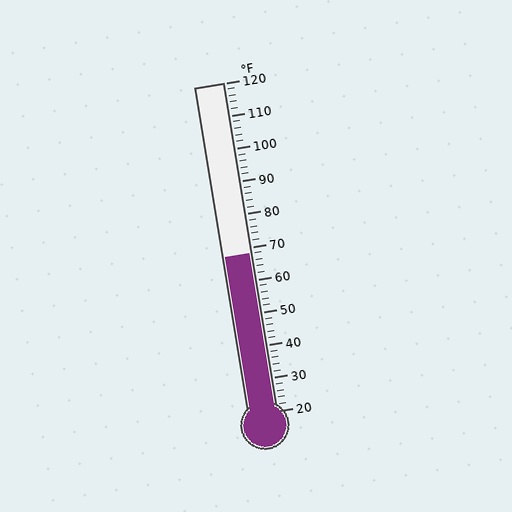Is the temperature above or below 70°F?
The temperature is below 70°F.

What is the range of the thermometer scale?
The thermometer scale ranges from 20°F to 120°F.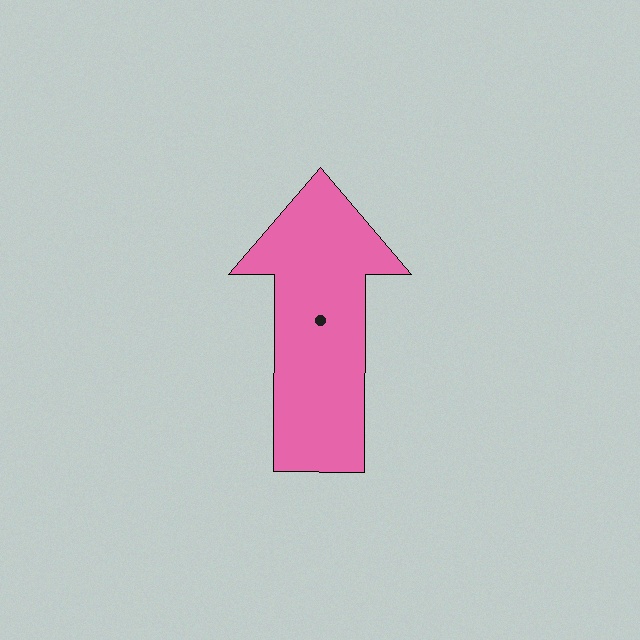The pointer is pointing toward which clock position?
Roughly 12 o'clock.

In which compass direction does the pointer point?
North.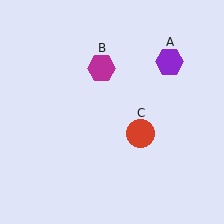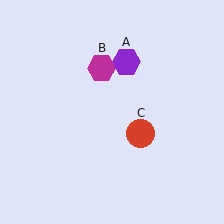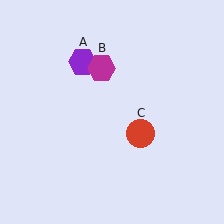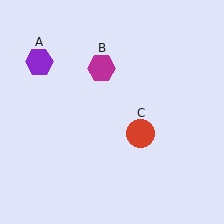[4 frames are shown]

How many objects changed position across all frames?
1 object changed position: purple hexagon (object A).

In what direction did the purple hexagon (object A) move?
The purple hexagon (object A) moved left.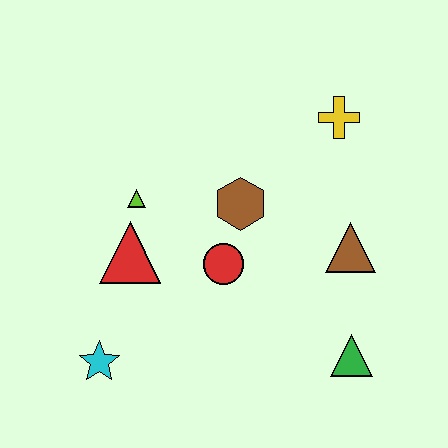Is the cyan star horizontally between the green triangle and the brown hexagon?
No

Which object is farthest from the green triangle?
The lime triangle is farthest from the green triangle.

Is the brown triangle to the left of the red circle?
No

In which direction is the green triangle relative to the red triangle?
The green triangle is to the right of the red triangle.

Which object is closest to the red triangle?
The lime triangle is closest to the red triangle.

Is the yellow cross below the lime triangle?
No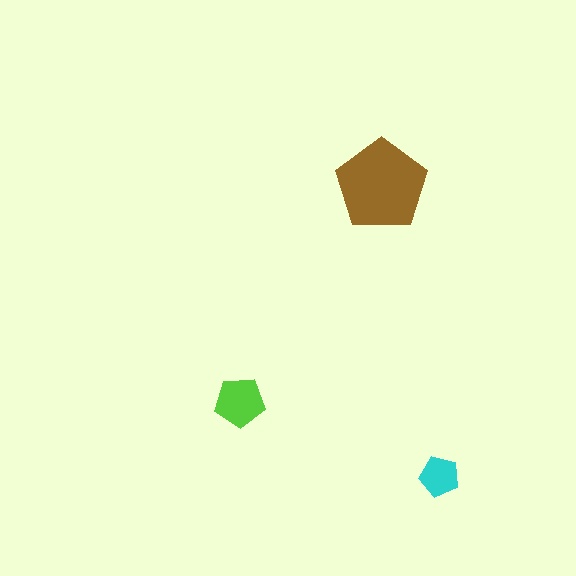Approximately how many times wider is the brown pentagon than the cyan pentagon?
About 2.5 times wider.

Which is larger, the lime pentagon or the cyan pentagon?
The lime one.